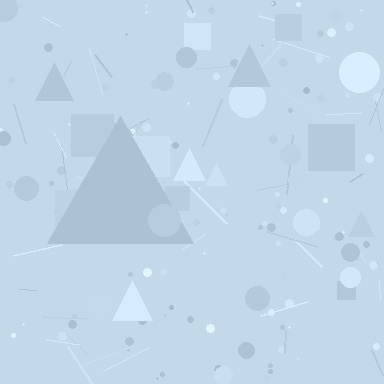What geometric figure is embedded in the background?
A triangle is embedded in the background.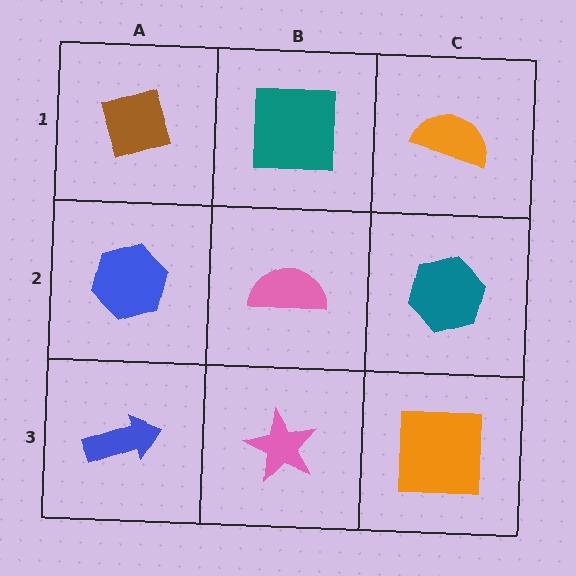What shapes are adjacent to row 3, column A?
A blue hexagon (row 2, column A), a pink star (row 3, column B).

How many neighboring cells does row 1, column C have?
2.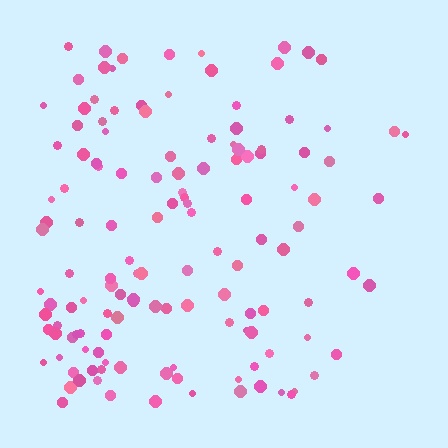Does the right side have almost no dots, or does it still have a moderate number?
Still a moderate number, just noticeably fewer than the left.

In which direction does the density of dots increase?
From right to left, with the left side densest.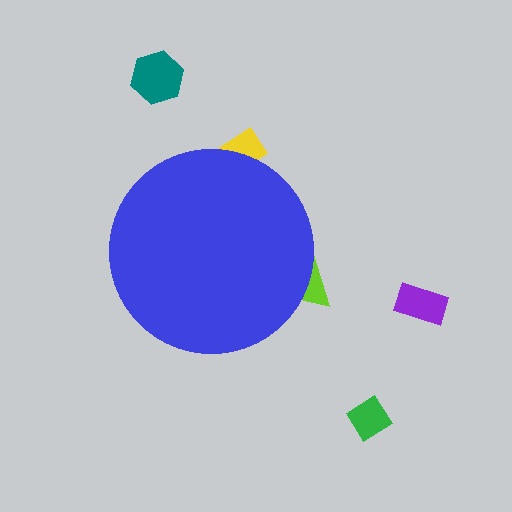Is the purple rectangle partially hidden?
No, the purple rectangle is fully visible.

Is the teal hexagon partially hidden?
No, the teal hexagon is fully visible.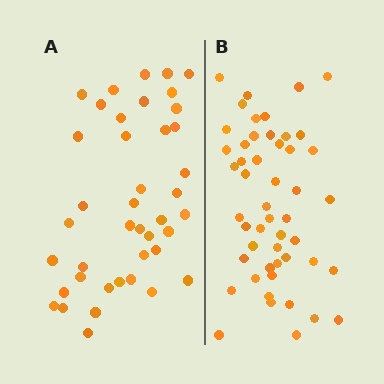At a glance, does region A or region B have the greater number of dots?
Region B (the right region) has more dots.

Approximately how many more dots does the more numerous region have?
Region B has roughly 8 or so more dots than region A.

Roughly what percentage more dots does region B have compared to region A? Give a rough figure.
About 20% more.